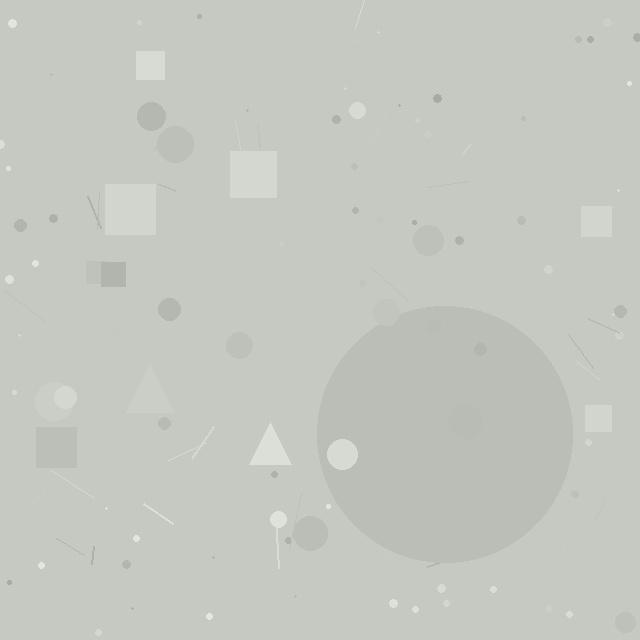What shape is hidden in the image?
A circle is hidden in the image.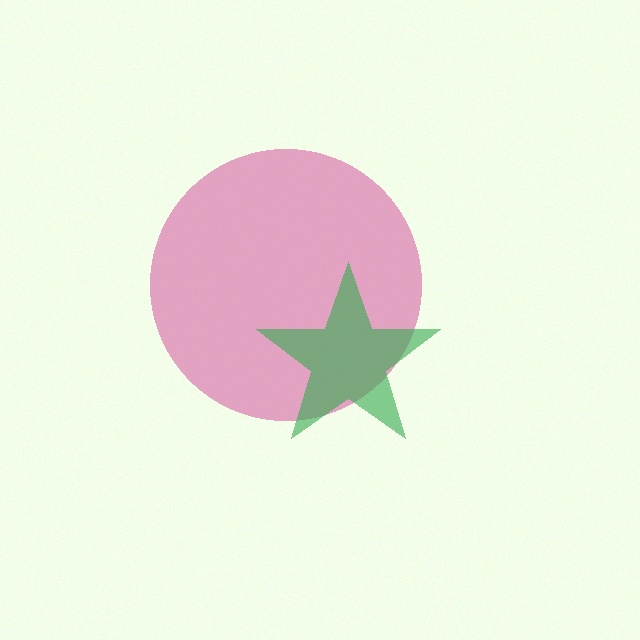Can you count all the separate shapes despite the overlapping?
Yes, there are 2 separate shapes.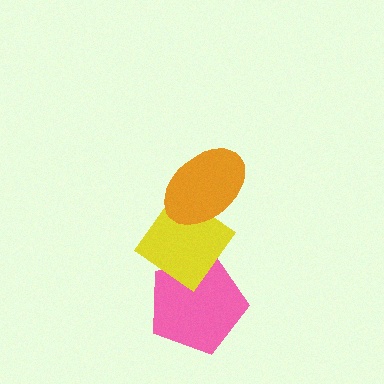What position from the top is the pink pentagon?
The pink pentagon is 3rd from the top.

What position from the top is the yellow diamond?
The yellow diamond is 2nd from the top.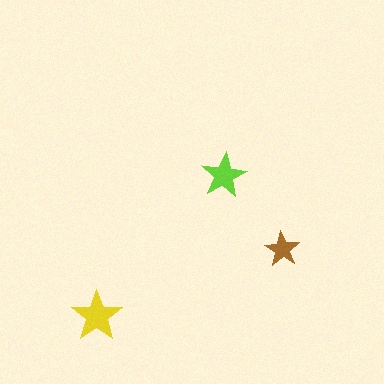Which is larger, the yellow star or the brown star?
The yellow one.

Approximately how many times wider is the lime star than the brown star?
About 1.5 times wider.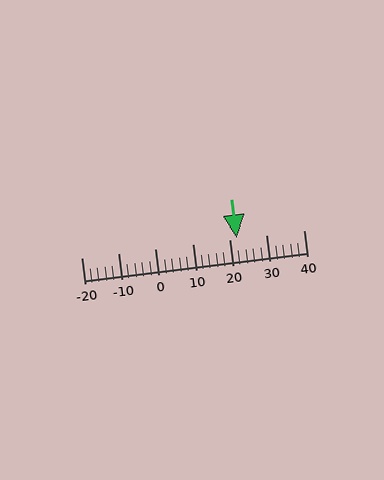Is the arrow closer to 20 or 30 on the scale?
The arrow is closer to 20.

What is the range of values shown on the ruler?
The ruler shows values from -20 to 40.